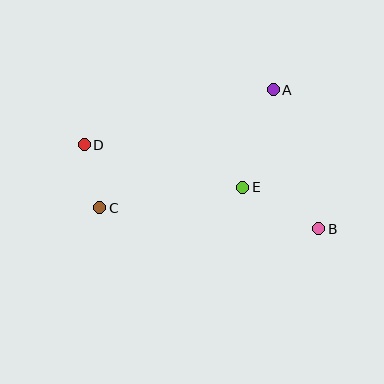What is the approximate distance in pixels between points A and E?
The distance between A and E is approximately 102 pixels.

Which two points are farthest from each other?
Points B and D are farthest from each other.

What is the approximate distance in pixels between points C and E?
The distance between C and E is approximately 145 pixels.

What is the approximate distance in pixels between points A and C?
The distance between A and C is approximately 210 pixels.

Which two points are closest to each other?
Points C and D are closest to each other.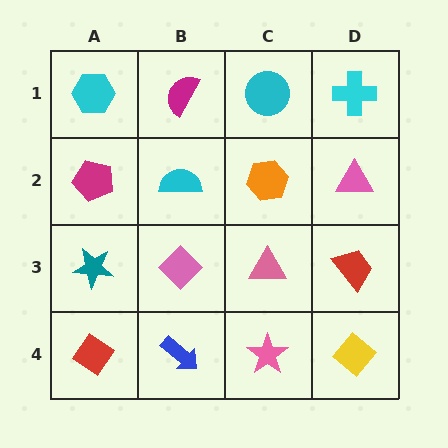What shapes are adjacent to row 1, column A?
A magenta pentagon (row 2, column A), a magenta semicircle (row 1, column B).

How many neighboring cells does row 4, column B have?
3.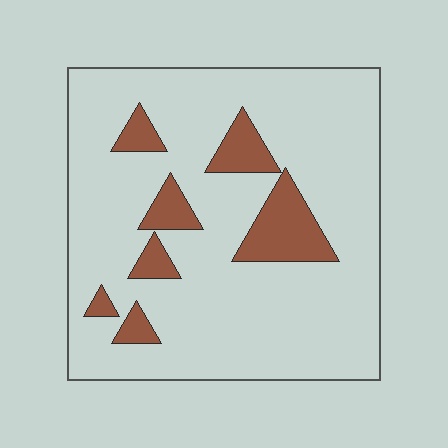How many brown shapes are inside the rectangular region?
7.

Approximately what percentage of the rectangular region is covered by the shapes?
Approximately 15%.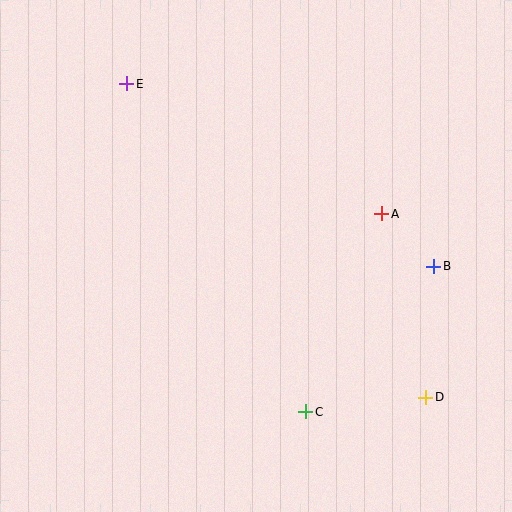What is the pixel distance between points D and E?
The distance between D and E is 433 pixels.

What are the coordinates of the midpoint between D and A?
The midpoint between D and A is at (404, 305).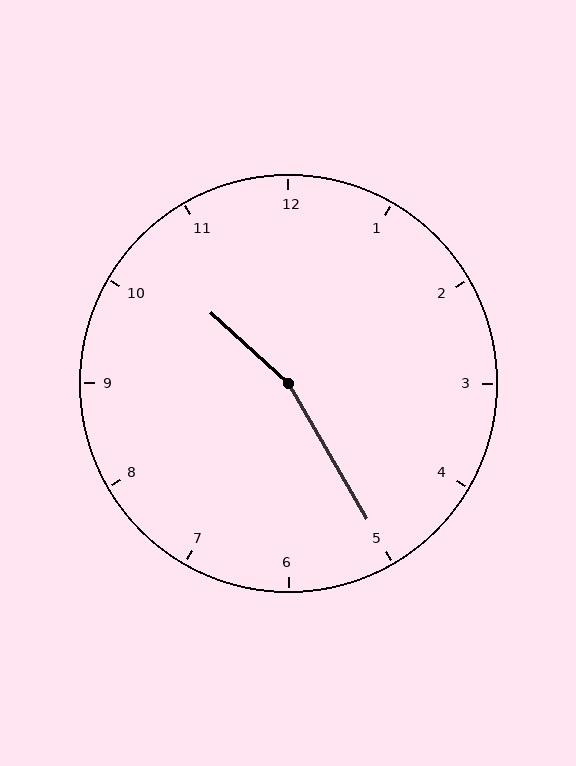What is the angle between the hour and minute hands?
Approximately 162 degrees.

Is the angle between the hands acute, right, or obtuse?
It is obtuse.